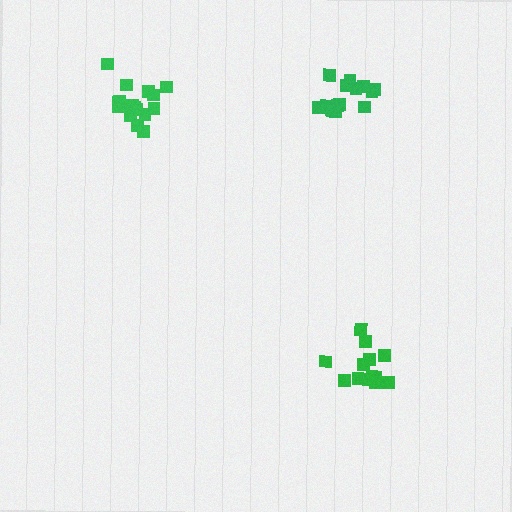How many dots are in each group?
Group 1: 13 dots, Group 2: 17 dots, Group 3: 14 dots (44 total).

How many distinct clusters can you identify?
There are 3 distinct clusters.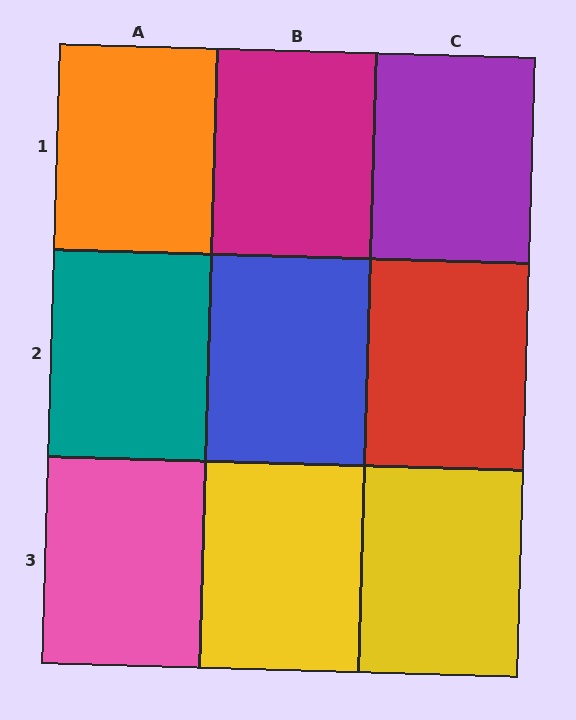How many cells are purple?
1 cell is purple.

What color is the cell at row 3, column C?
Yellow.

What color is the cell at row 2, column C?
Red.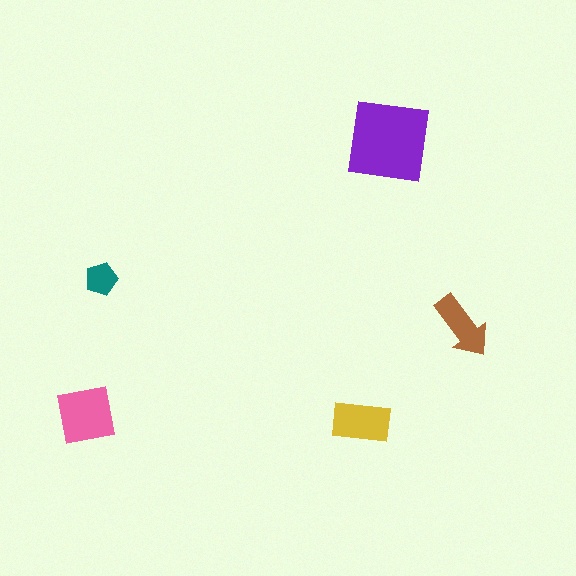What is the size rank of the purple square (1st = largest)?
1st.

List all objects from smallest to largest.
The teal pentagon, the brown arrow, the yellow rectangle, the pink square, the purple square.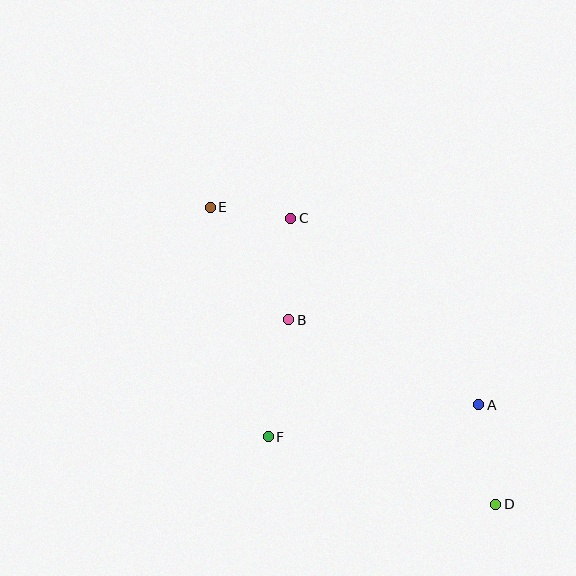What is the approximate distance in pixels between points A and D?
The distance between A and D is approximately 101 pixels.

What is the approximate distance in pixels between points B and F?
The distance between B and F is approximately 119 pixels.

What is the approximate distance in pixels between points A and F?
The distance between A and F is approximately 213 pixels.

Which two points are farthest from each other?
Points D and E are farthest from each other.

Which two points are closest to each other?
Points C and E are closest to each other.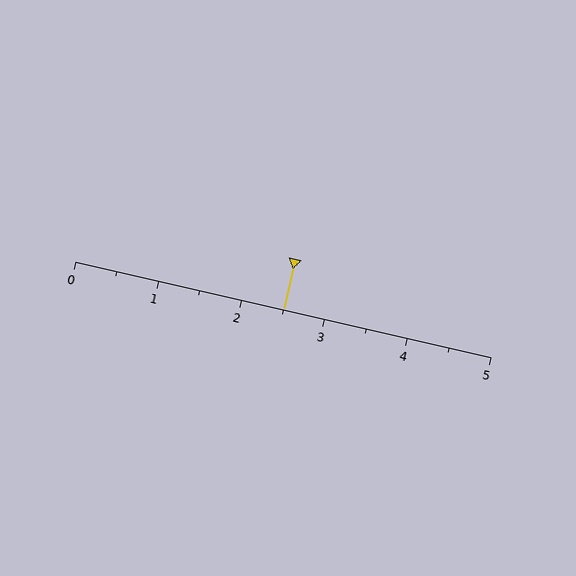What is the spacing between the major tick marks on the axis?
The major ticks are spaced 1 apart.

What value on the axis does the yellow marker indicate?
The marker indicates approximately 2.5.